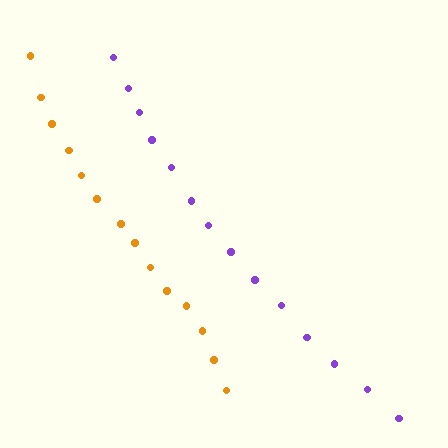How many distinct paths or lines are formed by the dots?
There are 2 distinct paths.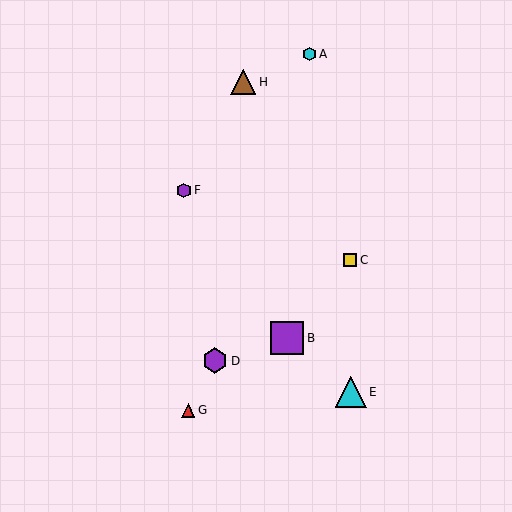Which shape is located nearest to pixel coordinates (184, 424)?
The red triangle (labeled G) at (188, 410) is nearest to that location.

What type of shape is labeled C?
Shape C is a yellow square.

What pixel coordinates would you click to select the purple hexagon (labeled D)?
Click at (215, 361) to select the purple hexagon D.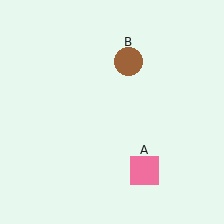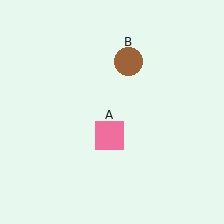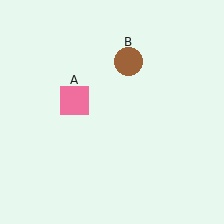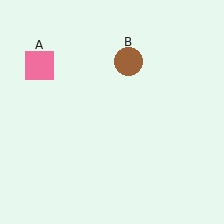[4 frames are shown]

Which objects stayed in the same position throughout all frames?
Brown circle (object B) remained stationary.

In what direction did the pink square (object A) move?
The pink square (object A) moved up and to the left.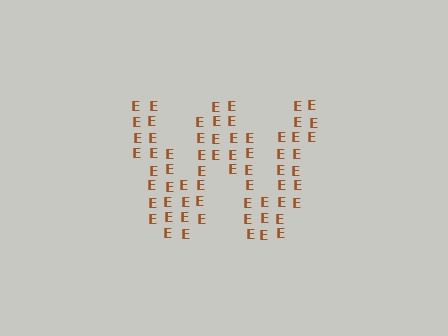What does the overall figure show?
The overall figure shows the letter W.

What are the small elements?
The small elements are letter E's.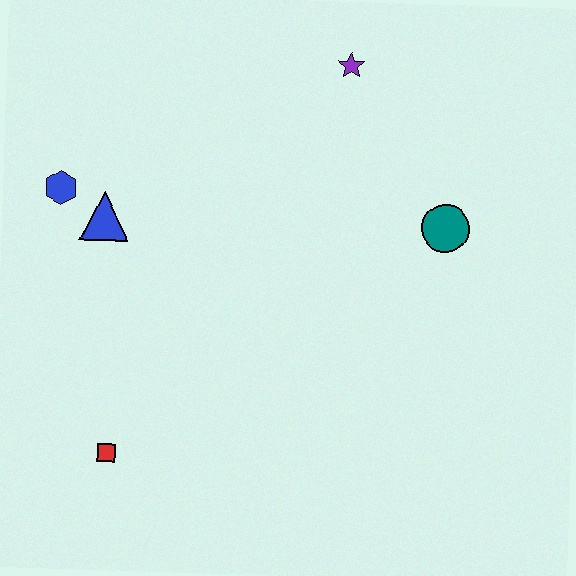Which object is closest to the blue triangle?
The blue hexagon is closest to the blue triangle.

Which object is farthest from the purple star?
The red square is farthest from the purple star.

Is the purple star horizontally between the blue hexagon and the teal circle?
Yes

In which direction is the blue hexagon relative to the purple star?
The blue hexagon is to the left of the purple star.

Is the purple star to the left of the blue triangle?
No